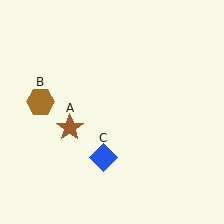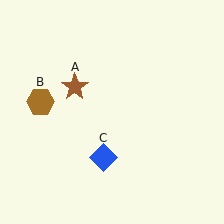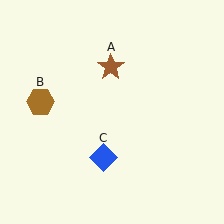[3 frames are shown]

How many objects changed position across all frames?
1 object changed position: brown star (object A).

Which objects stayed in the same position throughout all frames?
Brown hexagon (object B) and blue diamond (object C) remained stationary.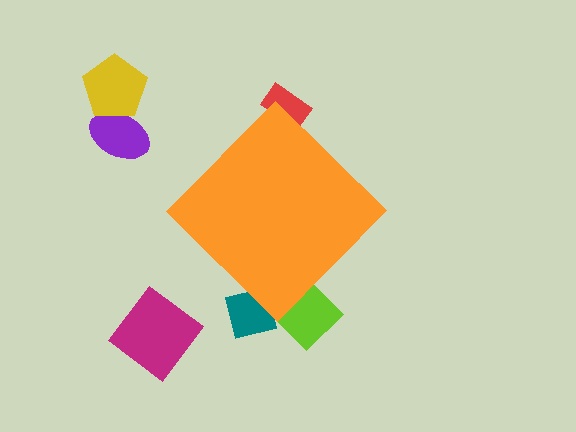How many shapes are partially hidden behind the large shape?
3 shapes are partially hidden.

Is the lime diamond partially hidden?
Yes, the lime diamond is partially hidden behind the orange diamond.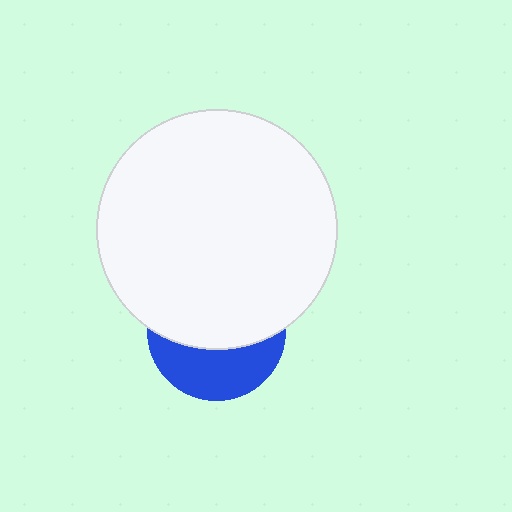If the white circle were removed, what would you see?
You would see the complete blue circle.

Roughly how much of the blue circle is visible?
A small part of it is visible (roughly 39%).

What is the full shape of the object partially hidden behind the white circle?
The partially hidden object is a blue circle.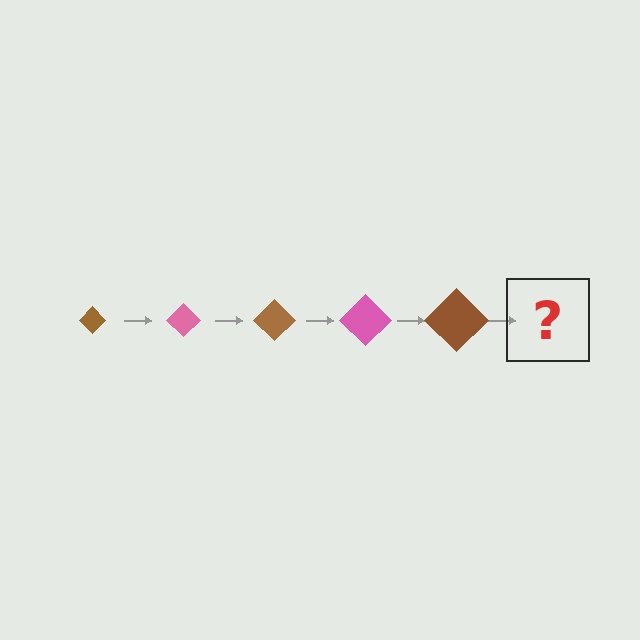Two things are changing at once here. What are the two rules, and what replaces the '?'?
The two rules are that the diamond grows larger each step and the color cycles through brown and pink. The '?' should be a pink diamond, larger than the previous one.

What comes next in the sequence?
The next element should be a pink diamond, larger than the previous one.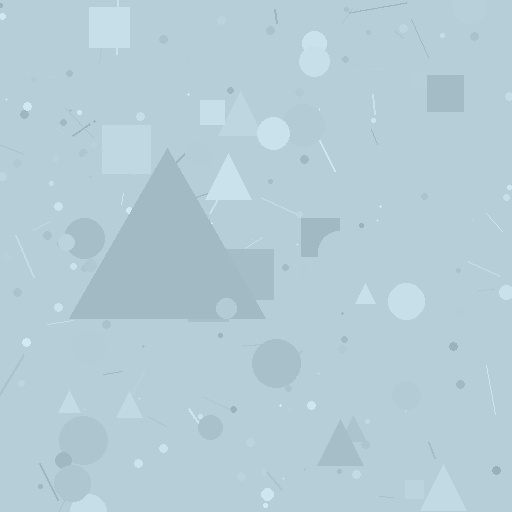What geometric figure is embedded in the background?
A triangle is embedded in the background.